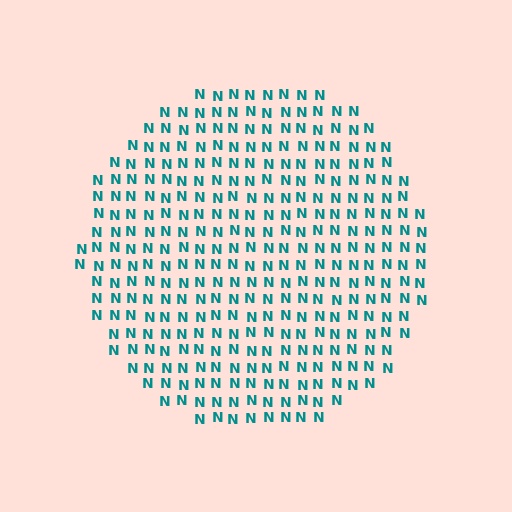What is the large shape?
The large shape is a circle.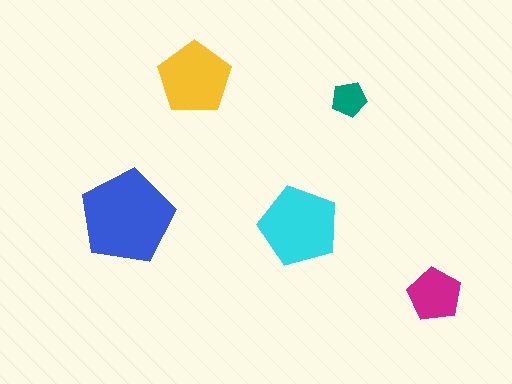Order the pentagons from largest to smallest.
the blue one, the cyan one, the yellow one, the magenta one, the teal one.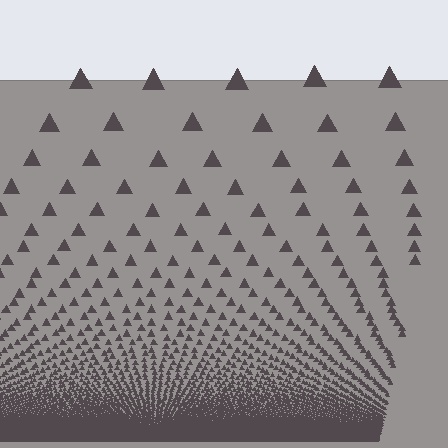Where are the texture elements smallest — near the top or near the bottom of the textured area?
Near the bottom.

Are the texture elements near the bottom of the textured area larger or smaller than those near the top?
Smaller. The gradient is inverted — elements near the bottom are smaller and denser.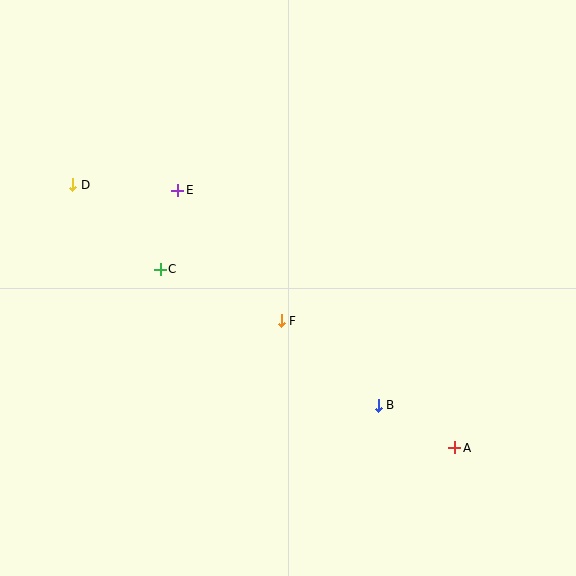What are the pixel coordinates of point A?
Point A is at (455, 448).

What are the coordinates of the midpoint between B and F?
The midpoint between B and F is at (330, 363).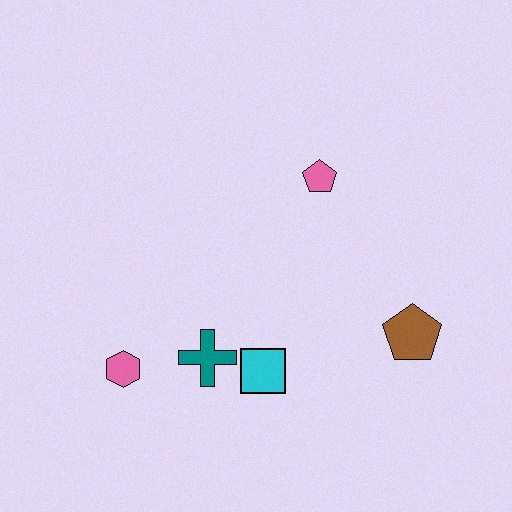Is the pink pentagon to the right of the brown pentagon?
No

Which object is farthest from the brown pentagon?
The pink hexagon is farthest from the brown pentagon.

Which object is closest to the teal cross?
The cyan square is closest to the teal cross.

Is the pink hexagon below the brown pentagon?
Yes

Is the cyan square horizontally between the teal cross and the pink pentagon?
Yes